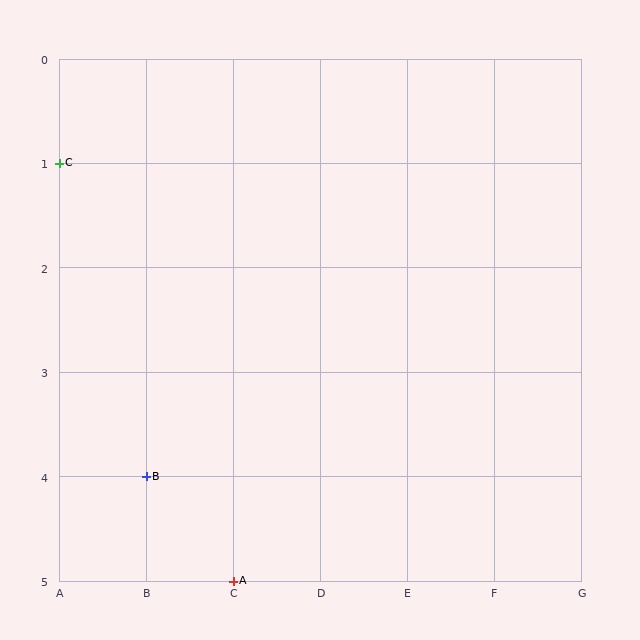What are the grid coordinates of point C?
Point C is at grid coordinates (A, 1).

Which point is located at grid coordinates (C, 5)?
Point A is at (C, 5).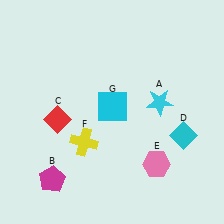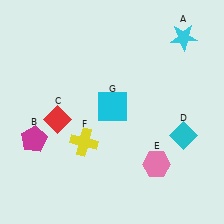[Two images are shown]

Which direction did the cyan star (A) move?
The cyan star (A) moved up.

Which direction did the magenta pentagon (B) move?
The magenta pentagon (B) moved up.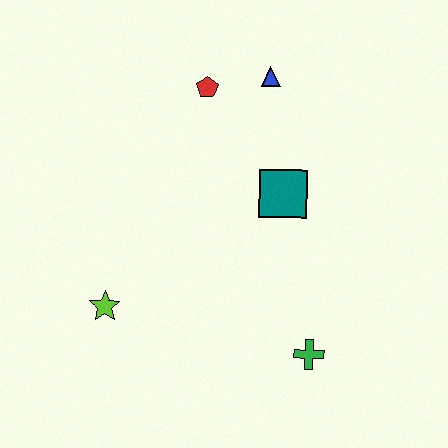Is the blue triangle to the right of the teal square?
No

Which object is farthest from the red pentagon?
The green cross is farthest from the red pentagon.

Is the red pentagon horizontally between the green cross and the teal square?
No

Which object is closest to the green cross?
The teal square is closest to the green cross.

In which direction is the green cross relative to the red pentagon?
The green cross is below the red pentagon.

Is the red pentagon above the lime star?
Yes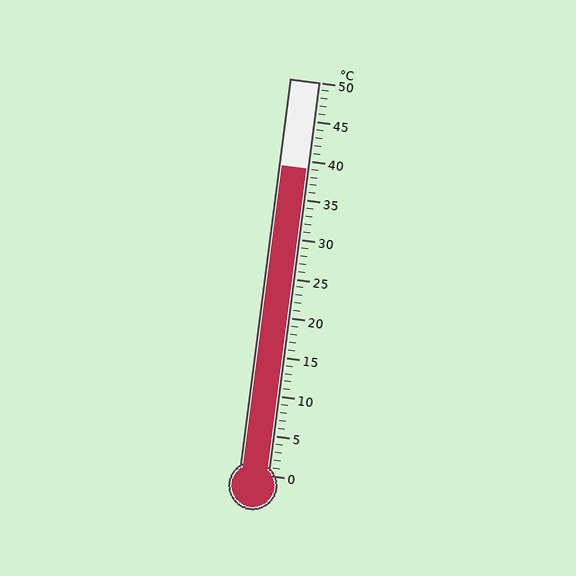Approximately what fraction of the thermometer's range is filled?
The thermometer is filled to approximately 80% of its range.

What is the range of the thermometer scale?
The thermometer scale ranges from 0°C to 50°C.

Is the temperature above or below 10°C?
The temperature is above 10°C.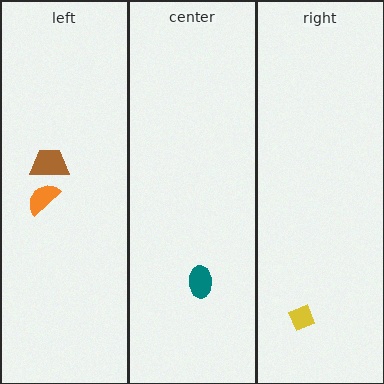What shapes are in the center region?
The teal ellipse.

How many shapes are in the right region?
1.